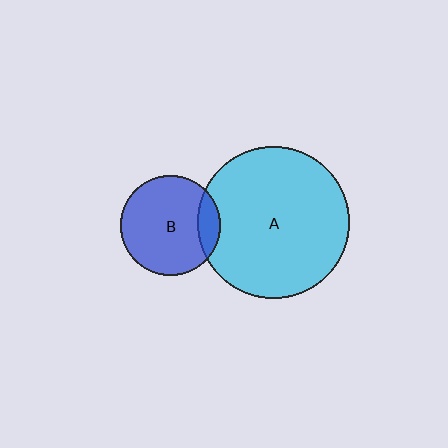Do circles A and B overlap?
Yes.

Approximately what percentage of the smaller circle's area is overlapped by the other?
Approximately 15%.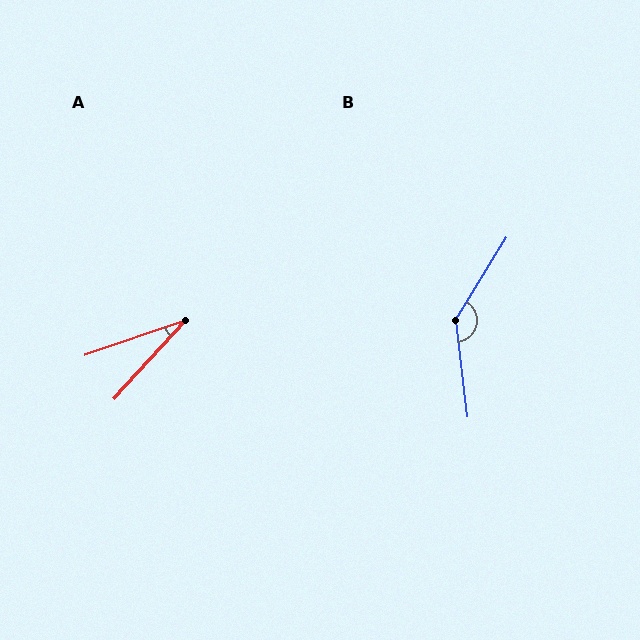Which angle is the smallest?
A, at approximately 29 degrees.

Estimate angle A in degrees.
Approximately 29 degrees.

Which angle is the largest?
B, at approximately 142 degrees.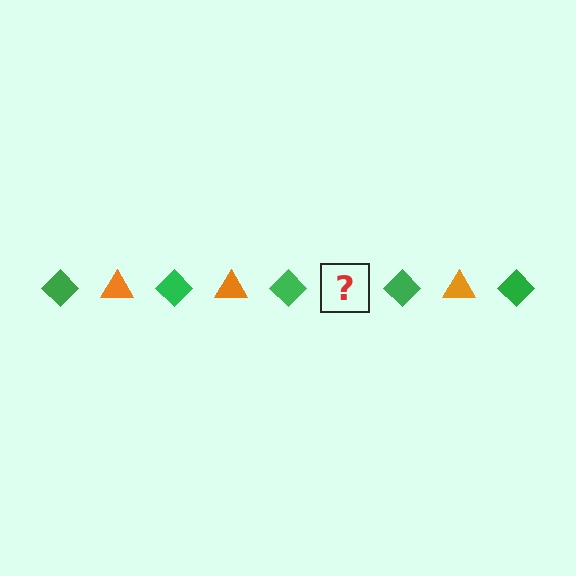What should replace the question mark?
The question mark should be replaced with an orange triangle.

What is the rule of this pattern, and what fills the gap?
The rule is that the pattern alternates between green diamond and orange triangle. The gap should be filled with an orange triangle.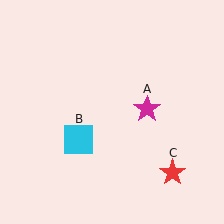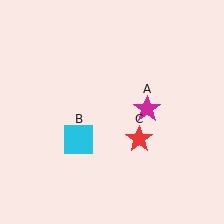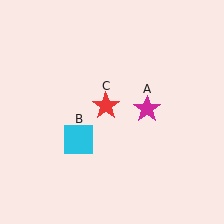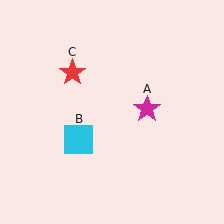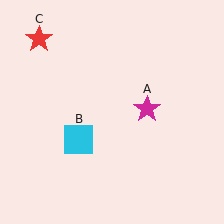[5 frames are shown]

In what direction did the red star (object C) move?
The red star (object C) moved up and to the left.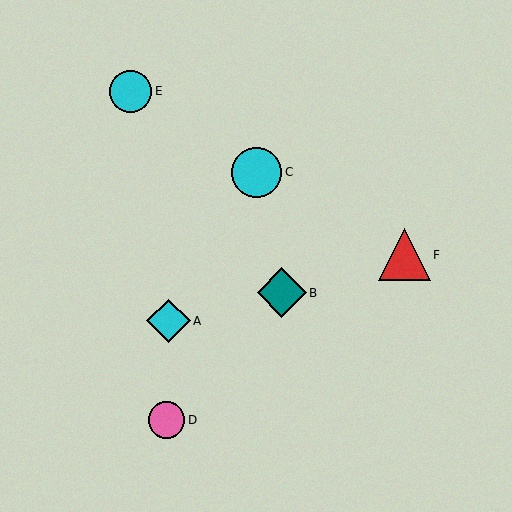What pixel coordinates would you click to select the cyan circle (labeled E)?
Click at (131, 91) to select the cyan circle E.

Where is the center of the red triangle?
The center of the red triangle is at (404, 255).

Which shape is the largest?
The red triangle (labeled F) is the largest.